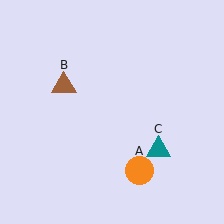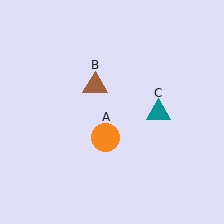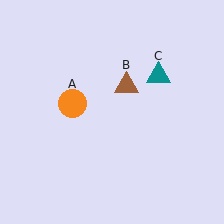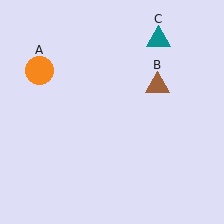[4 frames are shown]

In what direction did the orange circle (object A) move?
The orange circle (object A) moved up and to the left.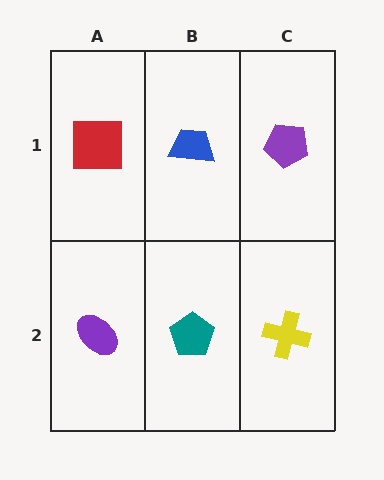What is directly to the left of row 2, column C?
A teal pentagon.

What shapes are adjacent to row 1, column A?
A purple ellipse (row 2, column A), a blue trapezoid (row 1, column B).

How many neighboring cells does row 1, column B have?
3.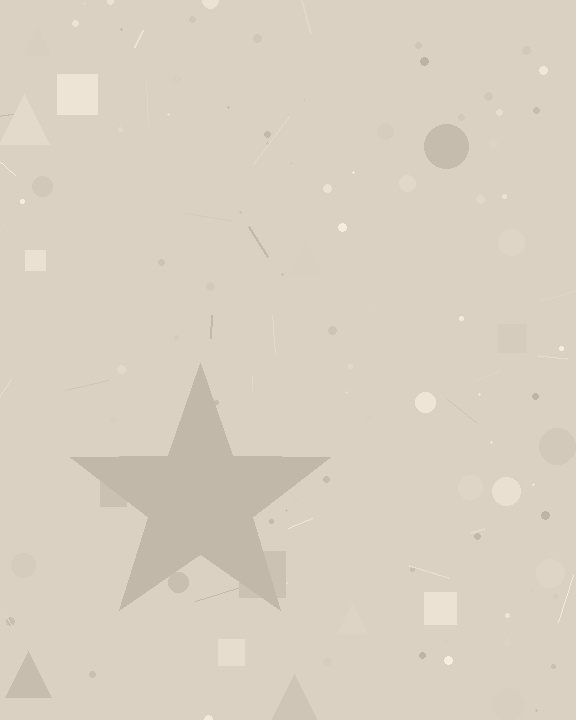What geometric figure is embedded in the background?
A star is embedded in the background.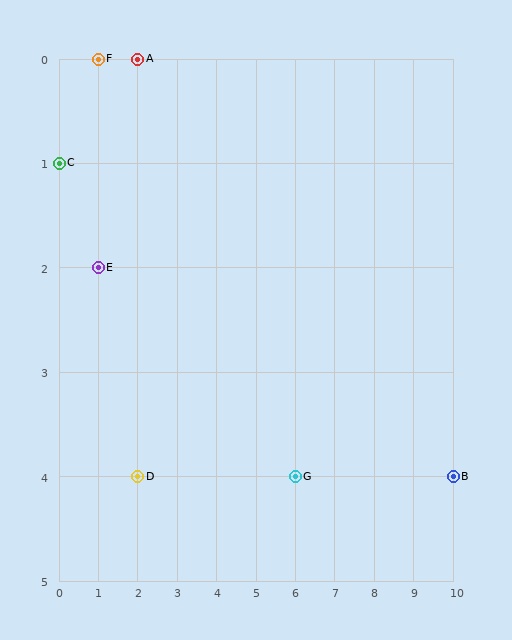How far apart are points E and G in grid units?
Points E and G are 5 columns and 2 rows apart (about 5.4 grid units diagonally).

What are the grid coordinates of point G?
Point G is at grid coordinates (6, 4).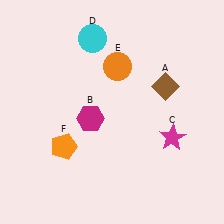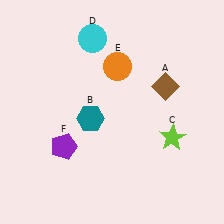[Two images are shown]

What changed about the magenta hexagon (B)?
In Image 1, B is magenta. In Image 2, it changed to teal.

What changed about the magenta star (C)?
In Image 1, C is magenta. In Image 2, it changed to lime.